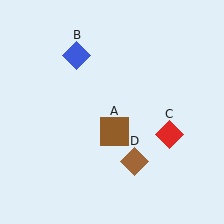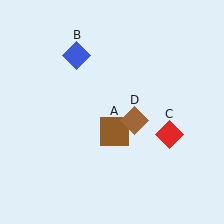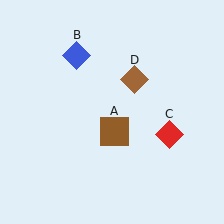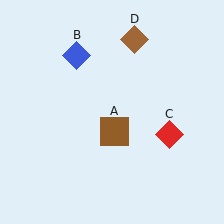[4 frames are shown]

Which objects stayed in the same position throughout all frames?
Brown square (object A) and blue diamond (object B) and red diamond (object C) remained stationary.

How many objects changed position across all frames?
1 object changed position: brown diamond (object D).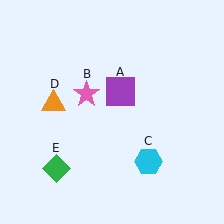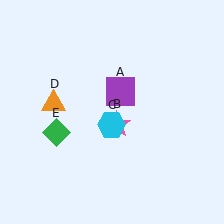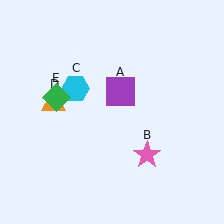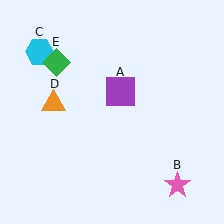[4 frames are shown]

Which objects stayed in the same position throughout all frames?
Purple square (object A) and orange triangle (object D) remained stationary.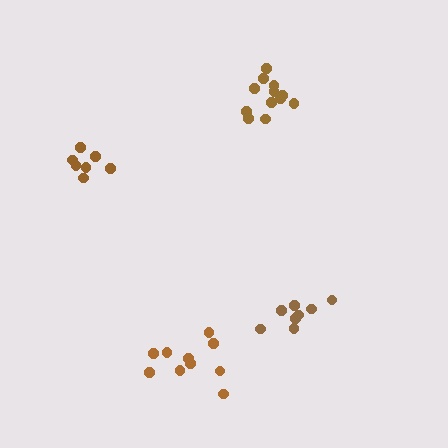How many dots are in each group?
Group 1: 10 dots, Group 2: 8 dots, Group 3: 7 dots, Group 4: 12 dots (37 total).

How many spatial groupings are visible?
There are 4 spatial groupings.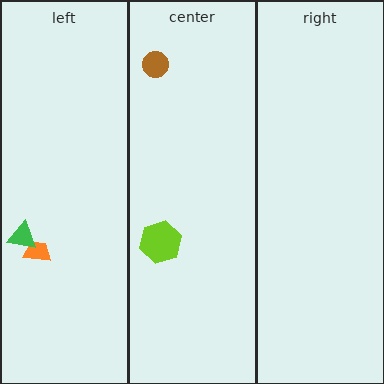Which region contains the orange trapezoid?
The left region.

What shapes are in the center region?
The lime hexagon, the brown circle.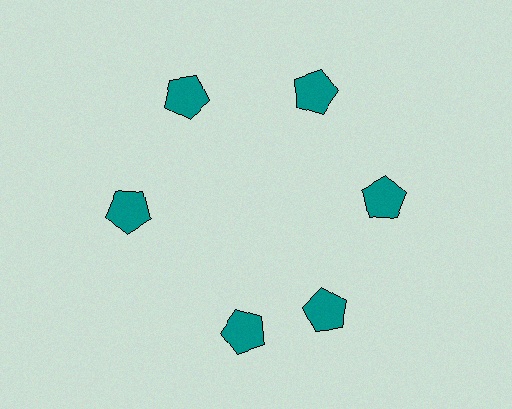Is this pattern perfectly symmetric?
No. The 6 teal pentagons are arranged in a ring, but one element near the 7 o'clock position is rotated out of alignment along the ring, breaking the 6-fold rotational symmetry.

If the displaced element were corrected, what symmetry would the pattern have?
It would have 6-fold rotational symmetry — the pattern would map onto itself every 60 degrees.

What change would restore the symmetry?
The symmetry would be restored by rotating it back into even spacing with its neighbors so that all 6 pentagons sit at equal angles and equal distance from the center.